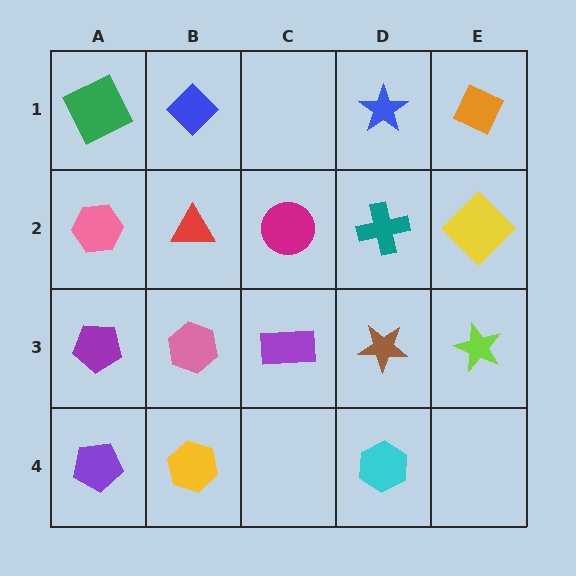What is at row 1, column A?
A green square.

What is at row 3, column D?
A brown star.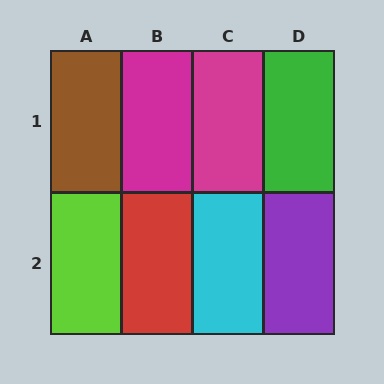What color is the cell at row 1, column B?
Magenta.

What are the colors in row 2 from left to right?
Lime, red, cyan, purple.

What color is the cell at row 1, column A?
Brown.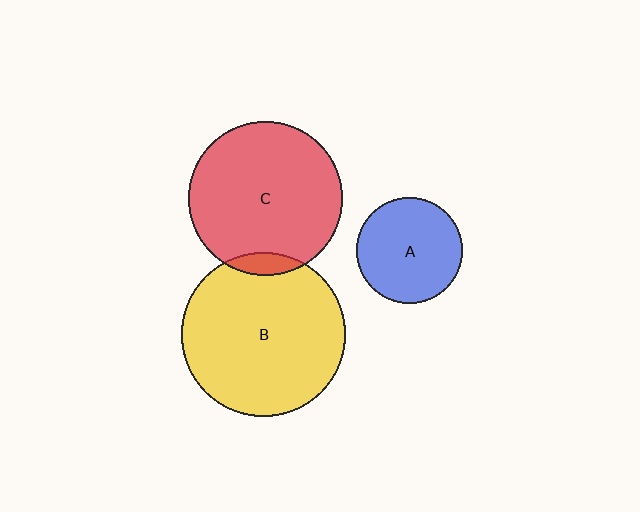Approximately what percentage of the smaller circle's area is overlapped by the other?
Approximately 5%.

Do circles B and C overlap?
Yes.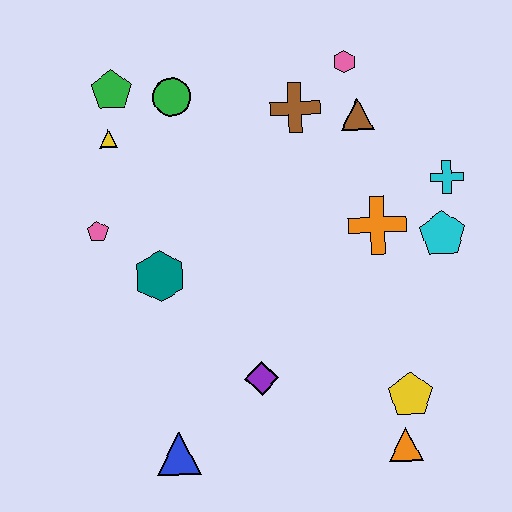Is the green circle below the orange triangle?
No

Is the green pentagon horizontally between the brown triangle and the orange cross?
No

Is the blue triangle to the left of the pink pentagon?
No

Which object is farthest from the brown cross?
The blue triangle is farthest from the brown cross.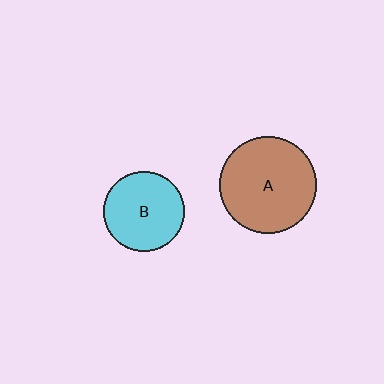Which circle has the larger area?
Circle A (brown).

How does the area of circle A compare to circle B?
Approximately 1.5 times.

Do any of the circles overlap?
No, none of the circles overlap.